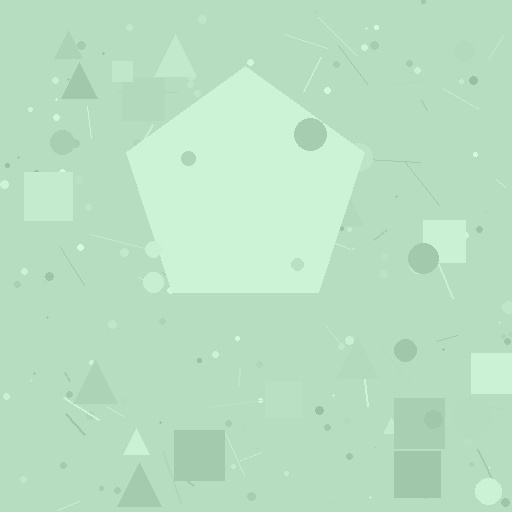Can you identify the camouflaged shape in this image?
The camouflaged shape is a pentagon.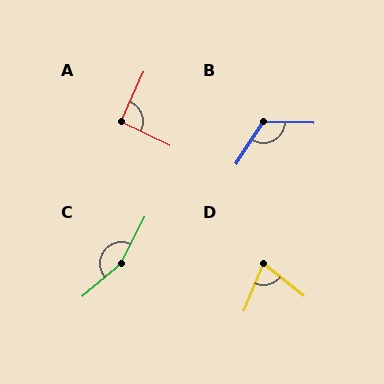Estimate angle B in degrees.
Approximately 121 degrees.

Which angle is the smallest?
D, at approximately 73 degrees.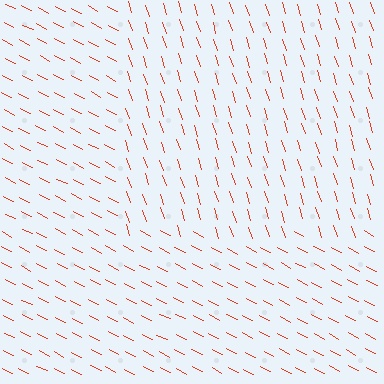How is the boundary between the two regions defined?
The boundary is defined purely by a change in line orientation (approximately 45 degrees difference). All lines are the same color and thickness.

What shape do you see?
I see a rectangle.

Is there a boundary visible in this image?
Yes, there is a texture boundary formed by a change in line orientation.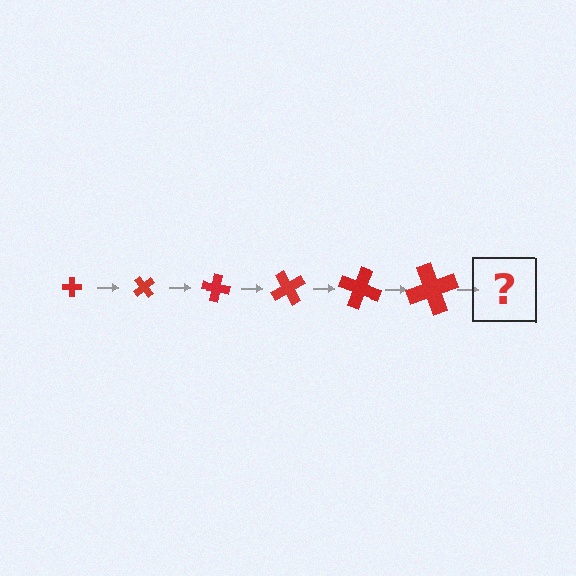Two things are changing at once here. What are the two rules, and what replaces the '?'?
The two rules are that the cross grows larger each step and it rotates 50 degrees each step. The '?' should be a cross, larger than the previous one and rotated 300 degrees from the start.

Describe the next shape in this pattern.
It should be a cross, larger than the previous one and rotated 300 degrees from the start.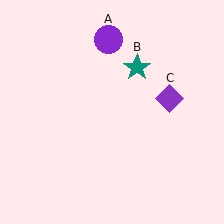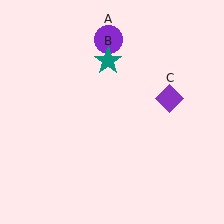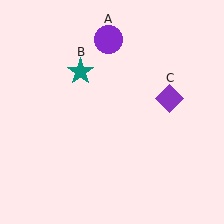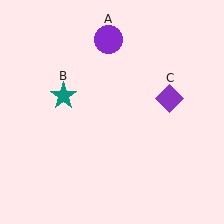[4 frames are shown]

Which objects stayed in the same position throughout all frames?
Purple circle (object A) and purple diamond (object C) remained stationary.